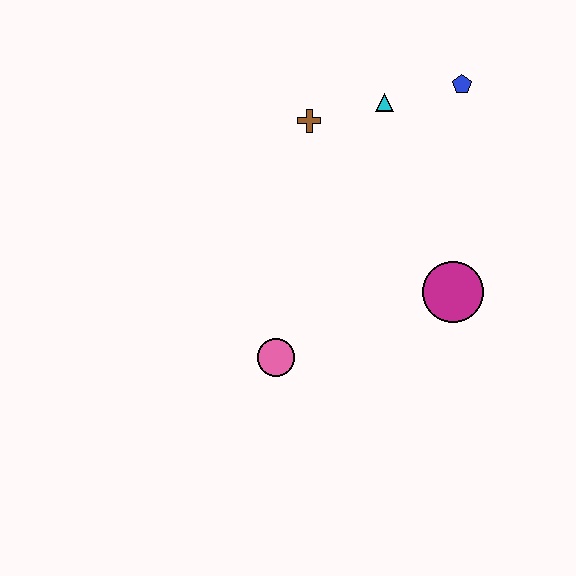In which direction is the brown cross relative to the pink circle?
The brown cross is above the pink circle.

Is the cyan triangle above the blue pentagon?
No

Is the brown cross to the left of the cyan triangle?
Yes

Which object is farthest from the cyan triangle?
The pink circle is farthest from the cyan triangle.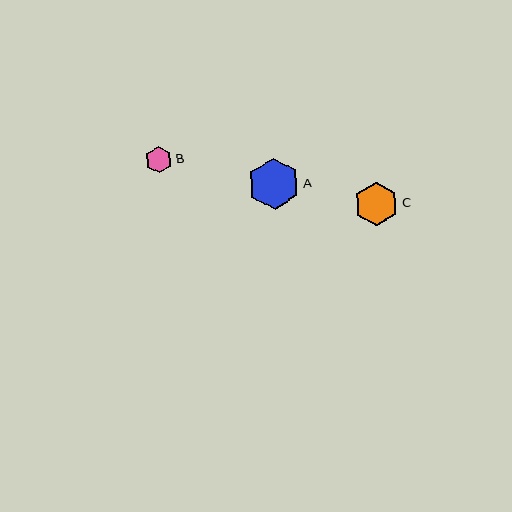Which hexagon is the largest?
Hexagon A is the largest with a size of approximately 52 pixels.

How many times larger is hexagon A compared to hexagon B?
Hexagon A is approximately 1.9 times the size of hexagon B.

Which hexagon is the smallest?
Hexagon B is the smallest with a size of approximately 27 pixels.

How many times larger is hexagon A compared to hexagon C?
Hexagon A is approximately 1.2 times the size of hexagon C.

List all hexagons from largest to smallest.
From largest to smallest: A, C, B.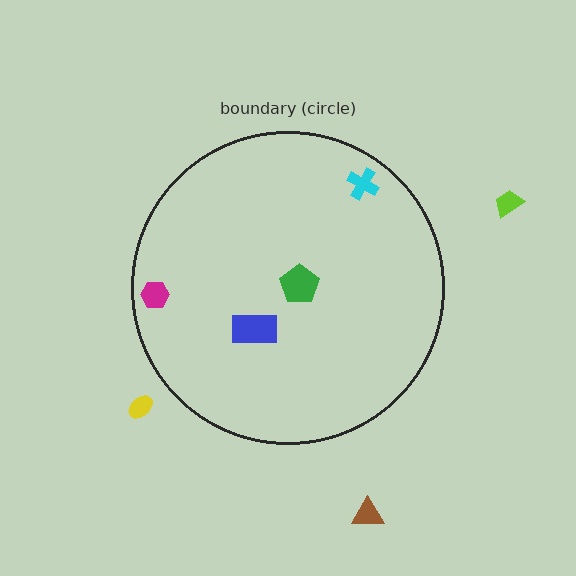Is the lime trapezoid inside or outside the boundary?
Outside.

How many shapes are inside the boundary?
4 inside, 3 outside.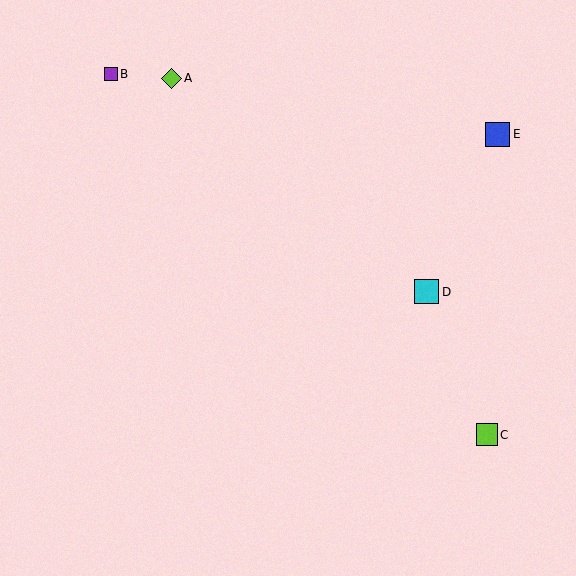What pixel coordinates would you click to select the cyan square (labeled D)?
Click at (426, 292) to select the cyan square D.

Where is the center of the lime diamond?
The center of the lime diamond is at (171, 78).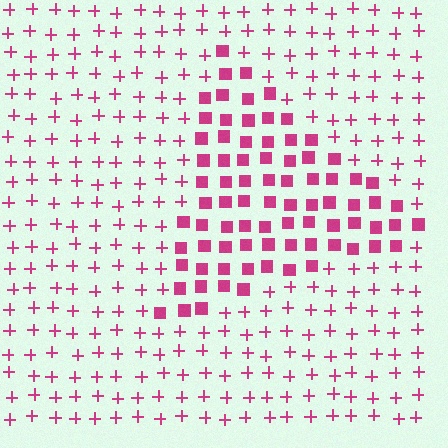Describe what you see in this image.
The image is filled with small magenta elements arranged in a uniform grid. A triangle-shaped region contains squares, while the surrounding area contains plus signs. The boundary is defined purely by the change in element shape.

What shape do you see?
I see a triangle.